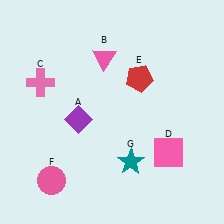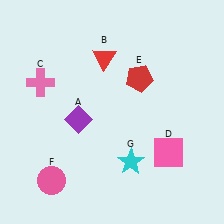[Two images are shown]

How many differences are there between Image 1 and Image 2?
There are 2 differences between the two images.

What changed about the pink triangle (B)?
In Image 1, B is pink. In Image 2, it changed to red.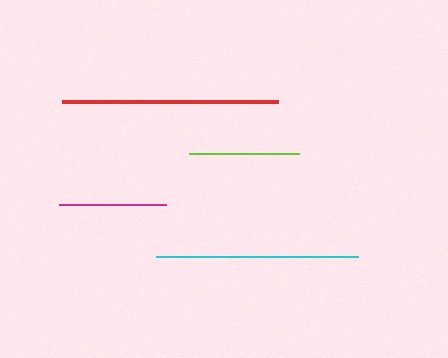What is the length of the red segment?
The red segment is approximately 216 pixels long.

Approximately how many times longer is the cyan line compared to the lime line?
The cyan line is approximately 1.8 times the length of the lime line.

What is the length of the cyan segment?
The cyan segment is approximately 202 pixels long.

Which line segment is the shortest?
The magenta line is the shortest at approximately 107 pixels.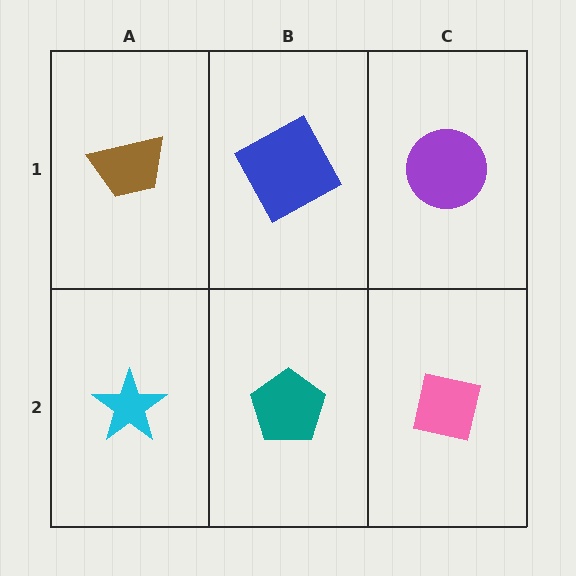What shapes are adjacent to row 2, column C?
A purple circle (row 1, column C), a teal pentagon (row 2, column B).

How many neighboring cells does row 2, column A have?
2.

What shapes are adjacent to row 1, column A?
A cyan star (row 2, column A), a blue square (row 1, column B).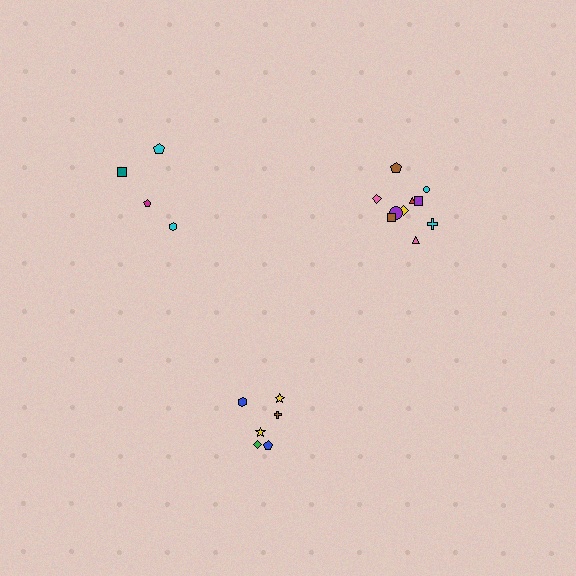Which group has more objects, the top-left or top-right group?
The top-right group.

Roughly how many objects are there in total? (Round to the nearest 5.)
Roughly 20 objects in total.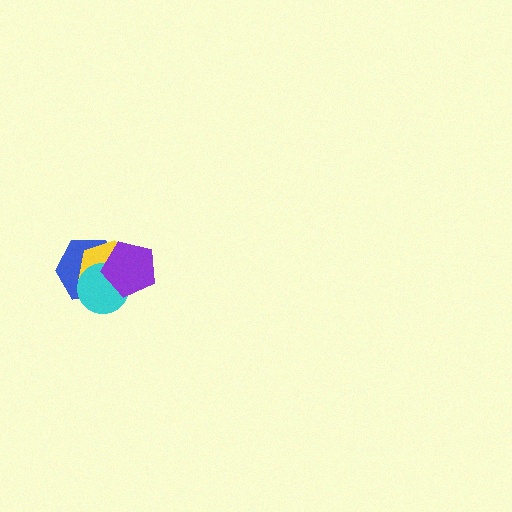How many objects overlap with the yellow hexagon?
3 objects overlap with the yellow hexagon.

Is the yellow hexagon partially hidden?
Yes, it is partially covered by another shape.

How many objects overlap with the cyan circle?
3 objects overlap with the cyan circle.